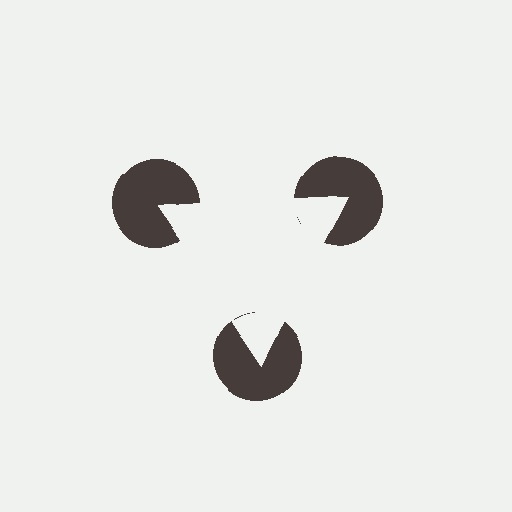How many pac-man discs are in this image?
There are 3 — one at each vertex of the illusory triangle.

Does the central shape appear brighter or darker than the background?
It typically appears slightly brighter than the background, even though no actual brightness change is drawn.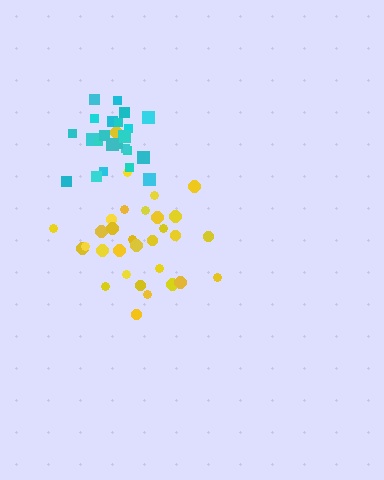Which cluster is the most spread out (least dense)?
Yellow.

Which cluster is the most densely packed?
Cyan.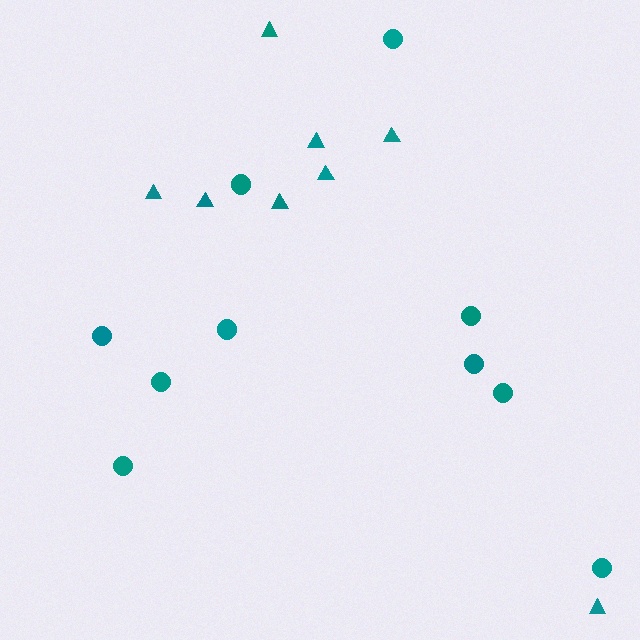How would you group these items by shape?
There are 2 groups: one group of circles (10) and one group of triangles (8).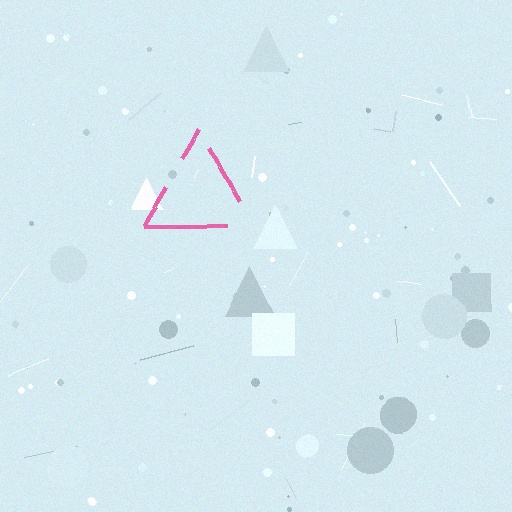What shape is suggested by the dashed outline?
The dashed outline suggests a triangle.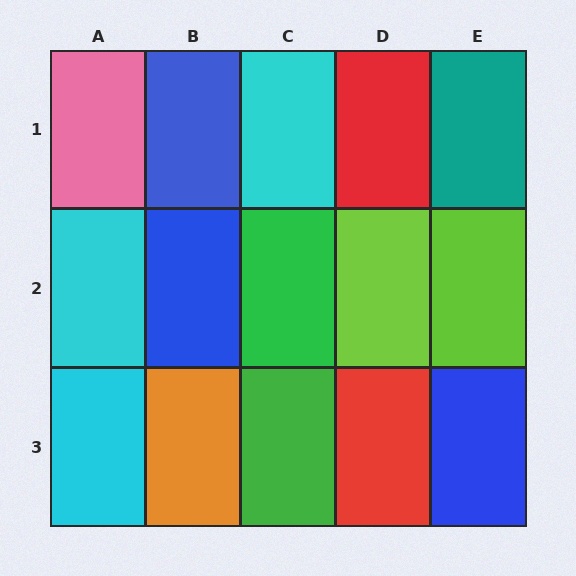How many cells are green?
2 cells are green.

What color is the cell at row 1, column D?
Red.